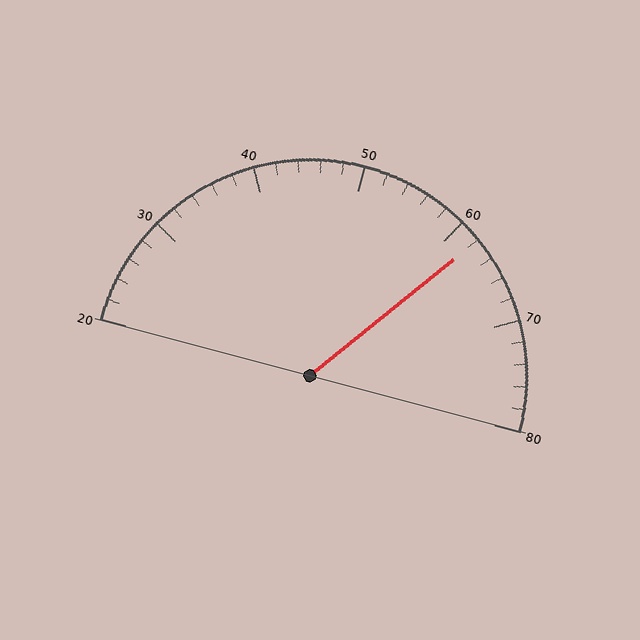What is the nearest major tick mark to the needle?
The nearest major tick mark is 60.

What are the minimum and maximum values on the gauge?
The gauge ranges from 20 to 80.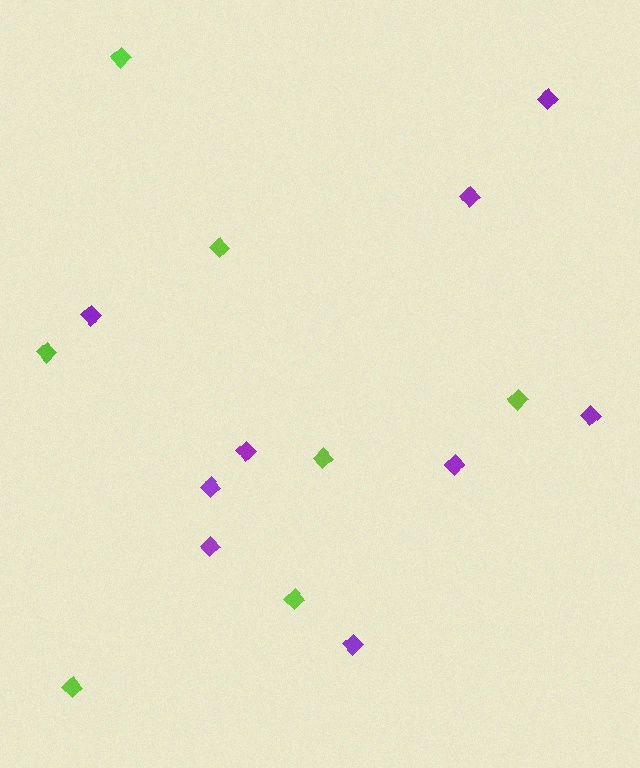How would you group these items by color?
There are 2 groups: one group of lime diamonds (7) and one group of purple diamonds (9).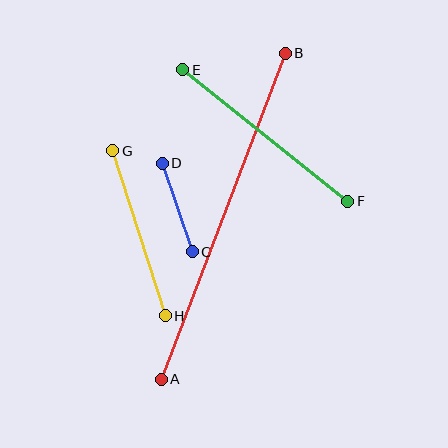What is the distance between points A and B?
The distance is approximately 349 pixels.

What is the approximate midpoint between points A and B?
The midpoint is at approximately (223, 216) pixels.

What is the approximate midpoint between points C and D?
The midpoint is at approximately (177, 208) pixels.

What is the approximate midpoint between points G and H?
The midpoint is at approximately (139, 233) pixels.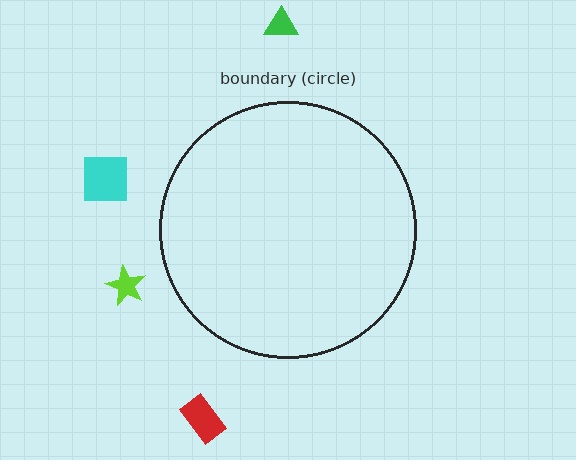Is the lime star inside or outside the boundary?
Outside.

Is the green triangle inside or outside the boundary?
Outside.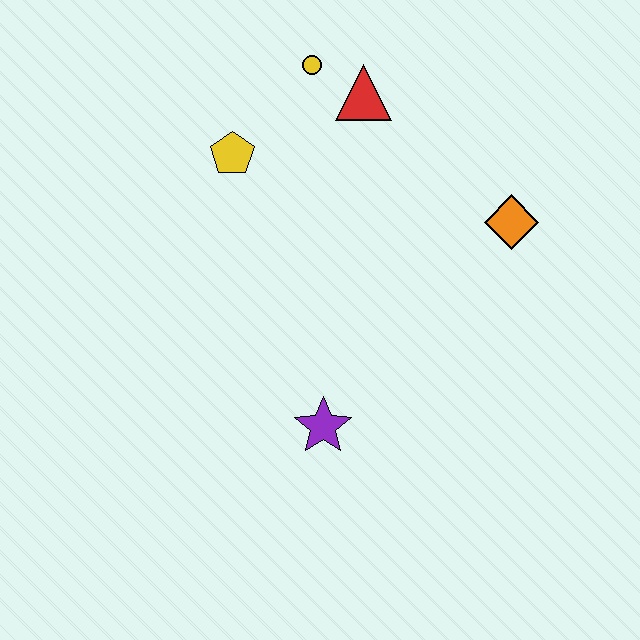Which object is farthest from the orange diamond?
The yellow pentagon is farthest from the orange diamond.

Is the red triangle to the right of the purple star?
Yes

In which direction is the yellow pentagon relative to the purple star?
The yellow pentagon is above the purple star.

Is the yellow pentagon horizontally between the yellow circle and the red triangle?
No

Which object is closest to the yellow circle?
The red triangle is closest to the yellow circle.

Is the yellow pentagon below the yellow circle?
Yes